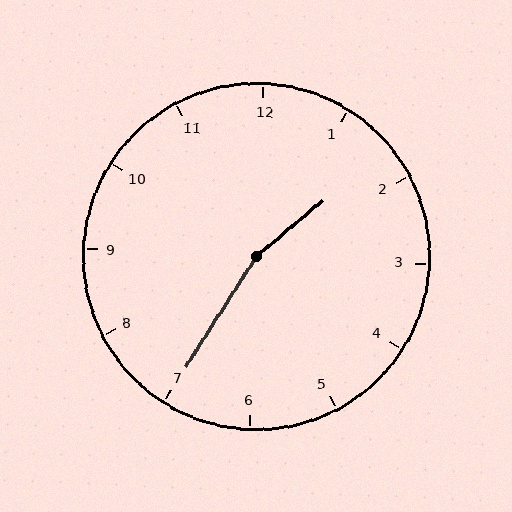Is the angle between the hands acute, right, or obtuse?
It is obtuse.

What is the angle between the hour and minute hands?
Approximately 162 degrees.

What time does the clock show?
1:35.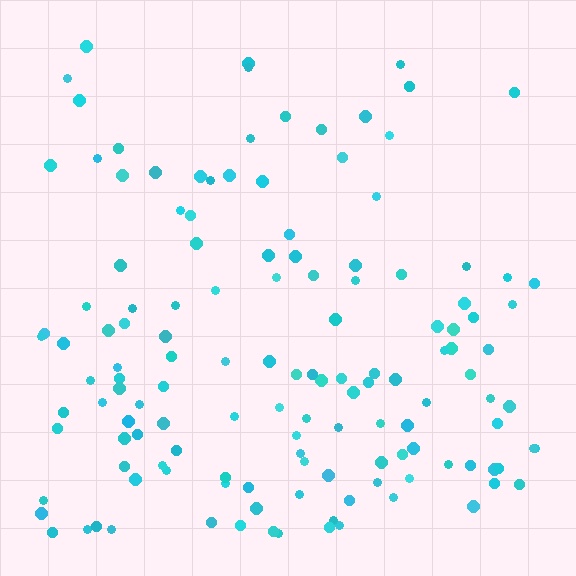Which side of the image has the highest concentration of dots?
The bottom.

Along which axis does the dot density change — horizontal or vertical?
Vertical.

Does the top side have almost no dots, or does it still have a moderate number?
Still a moderate number, just noticeably fewer than the bottom.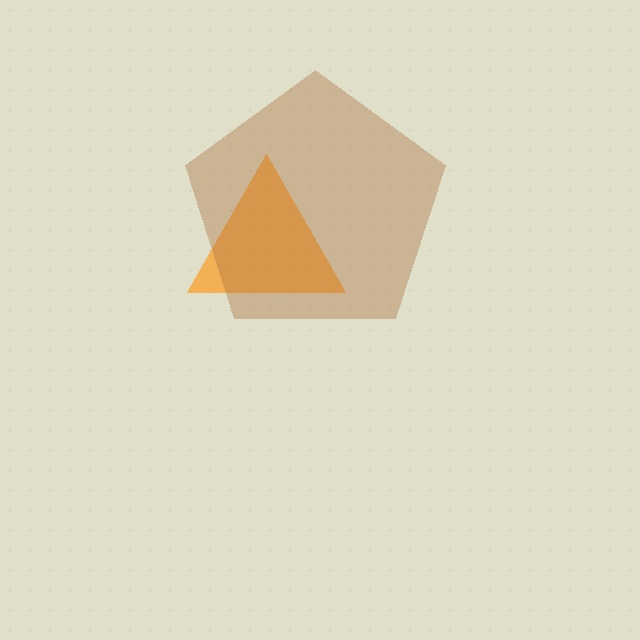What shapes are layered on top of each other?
The layered shapes are: an orange triangle, a brown pentagon.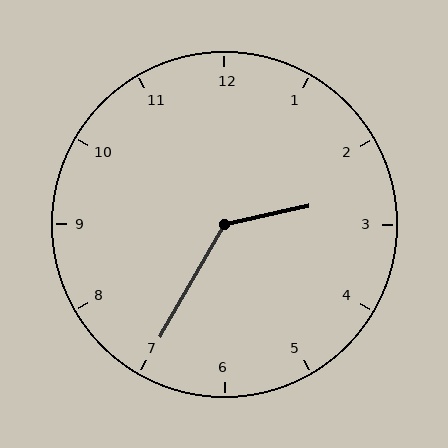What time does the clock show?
2:35.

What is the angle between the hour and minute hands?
Approximately 132 degrees.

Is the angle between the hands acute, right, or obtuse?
It is obtuse.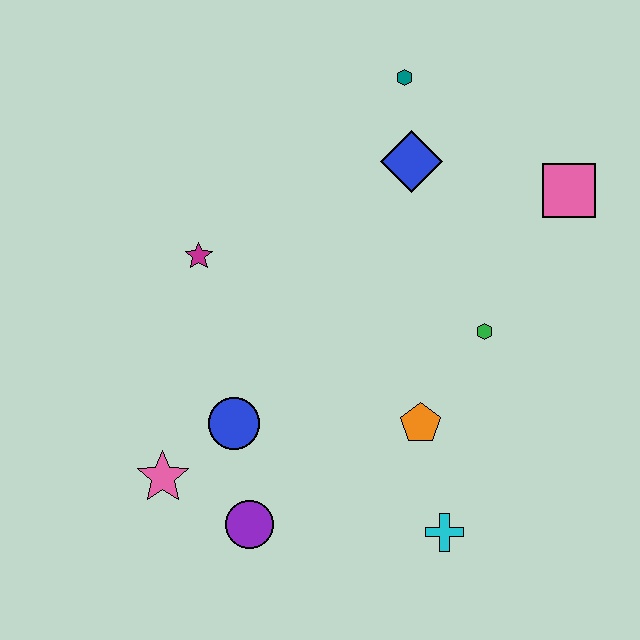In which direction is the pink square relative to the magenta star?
The pink square is to the right of the magenta star.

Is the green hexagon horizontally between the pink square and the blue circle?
Yes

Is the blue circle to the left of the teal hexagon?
Yes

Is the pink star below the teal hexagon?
Yes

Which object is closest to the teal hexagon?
The blue diamond is closest to the teal hexagon.